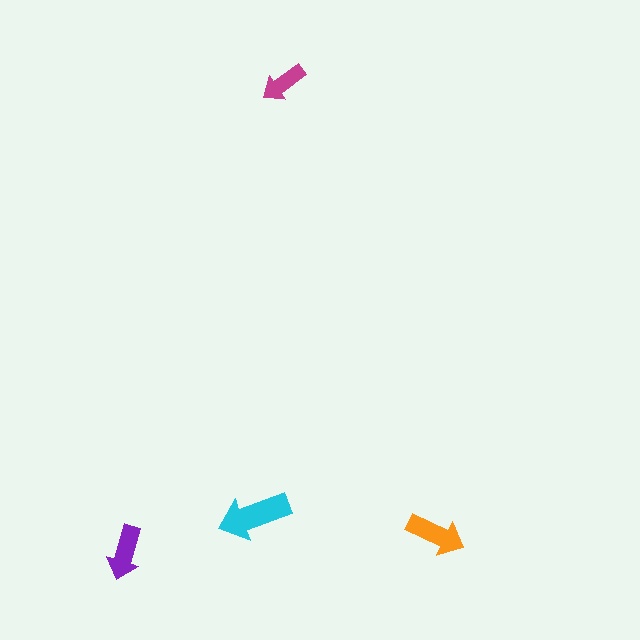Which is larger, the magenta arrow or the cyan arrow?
The cyan one.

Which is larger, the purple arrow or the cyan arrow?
The cyan one.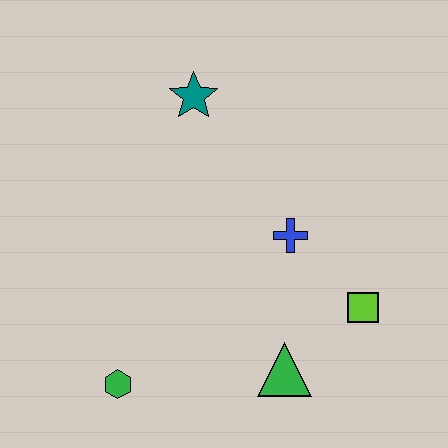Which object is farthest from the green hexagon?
The teal star is farthest from the green hexagon.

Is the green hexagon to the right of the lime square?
No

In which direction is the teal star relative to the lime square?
The teal star is above the lime square.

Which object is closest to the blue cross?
The lime square is closest to the blue cross.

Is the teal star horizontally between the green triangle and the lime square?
No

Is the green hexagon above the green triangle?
No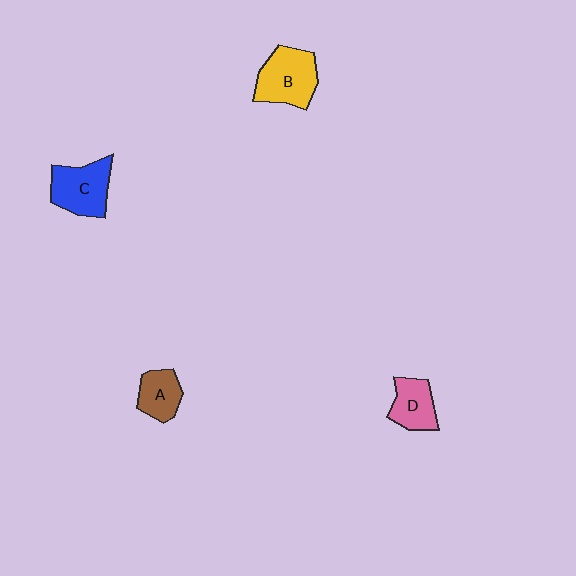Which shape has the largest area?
Shape B (yellow).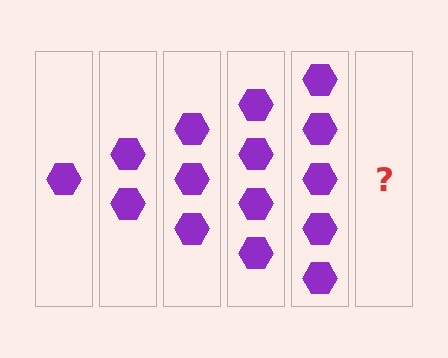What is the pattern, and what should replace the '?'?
The pattern is that each step adds one more hexagon. The '?' should be 6 hexagons.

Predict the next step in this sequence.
The next step is 6 hexagons.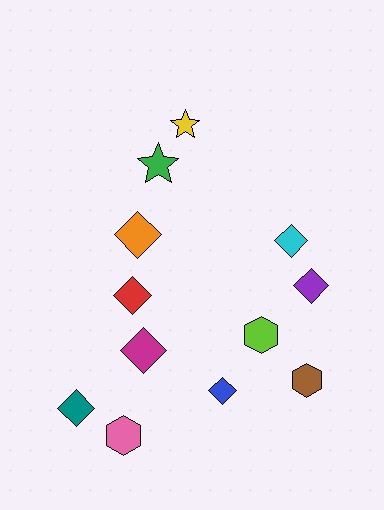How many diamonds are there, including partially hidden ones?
There are 7 diamonds.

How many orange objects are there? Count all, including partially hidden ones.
There is 1 orange object.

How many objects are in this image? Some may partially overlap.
There are 12 objects.